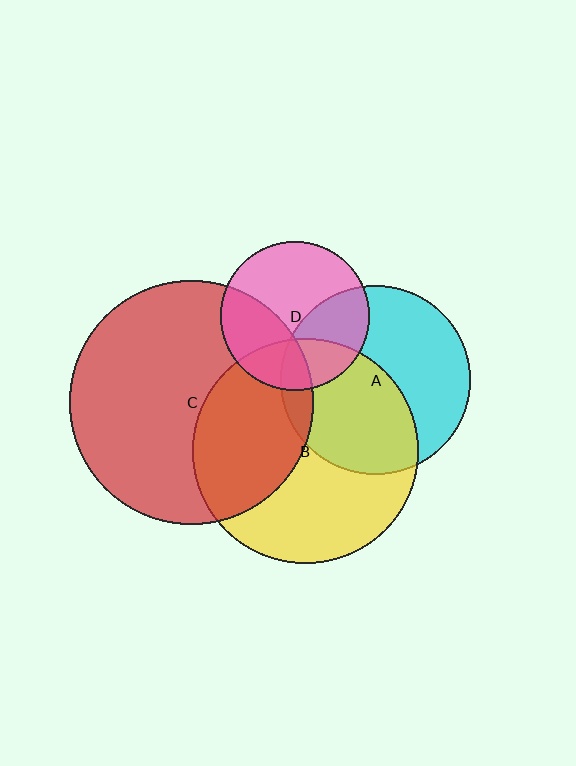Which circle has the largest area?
Circle C (red).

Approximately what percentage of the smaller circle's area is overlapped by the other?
Approximately 50%.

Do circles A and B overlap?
Yes.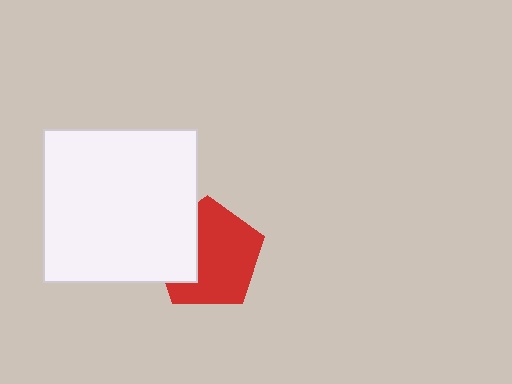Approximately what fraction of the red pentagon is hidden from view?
Roughly 31% of the red pentagon is hidden behind the white square.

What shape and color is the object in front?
The object in front is a white square.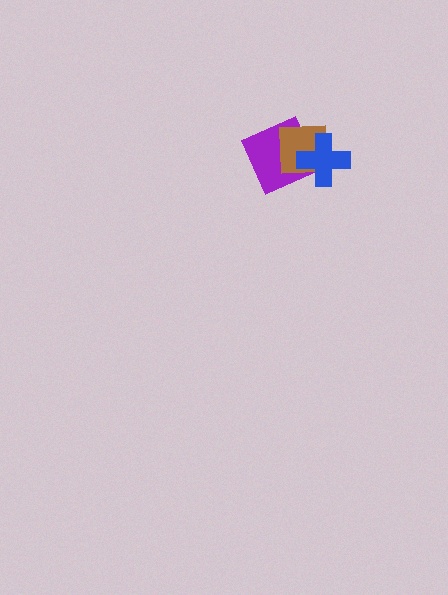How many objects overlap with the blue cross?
2 objects overlap with the blue cross.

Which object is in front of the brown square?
The blue cross is in front of the brown square.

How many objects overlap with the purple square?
2 objects overlap with the purple square.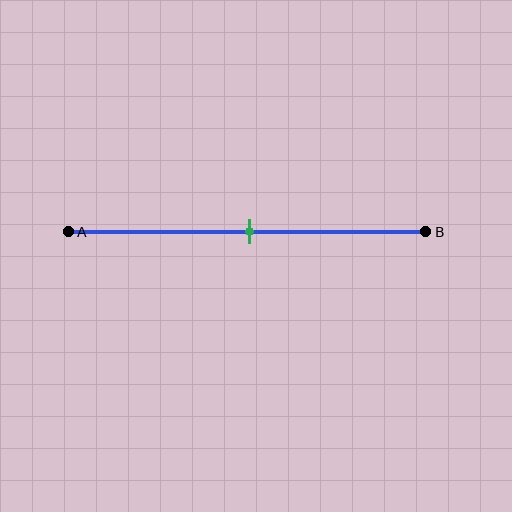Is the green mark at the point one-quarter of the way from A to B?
No, the mark is at about 50% from A, not at the 25% one-quarter point.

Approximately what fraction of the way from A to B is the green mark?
The green mark is approximately 50% of the way from A to B.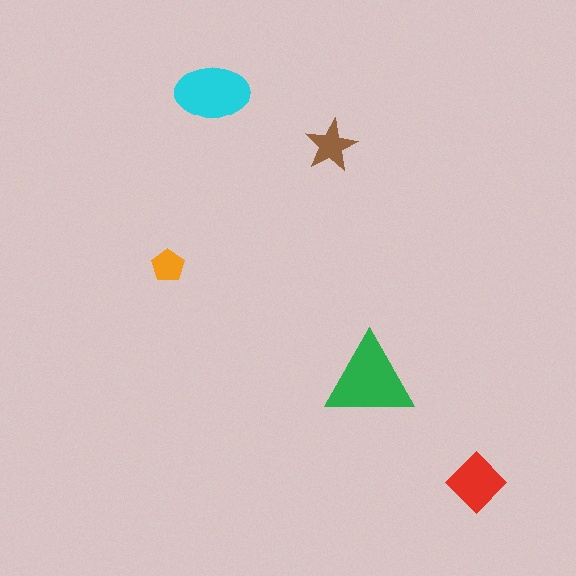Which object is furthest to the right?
The red diamond is rightmost.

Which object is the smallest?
The orange pentagon.